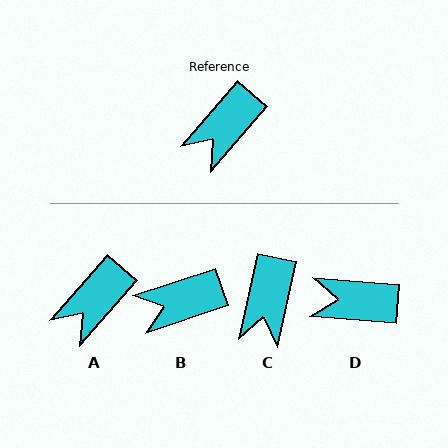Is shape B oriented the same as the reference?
No, it is off by about 31 degrees.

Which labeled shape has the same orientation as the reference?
A.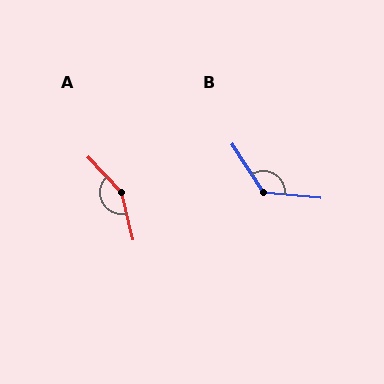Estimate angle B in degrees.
Approximately 129 degrees.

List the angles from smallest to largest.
B (129°), A (151°).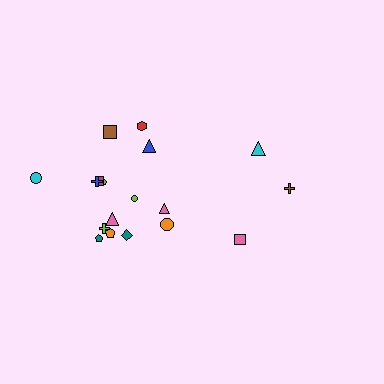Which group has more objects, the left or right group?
The left group.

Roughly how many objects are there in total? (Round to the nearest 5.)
Roughly 20 objects in total.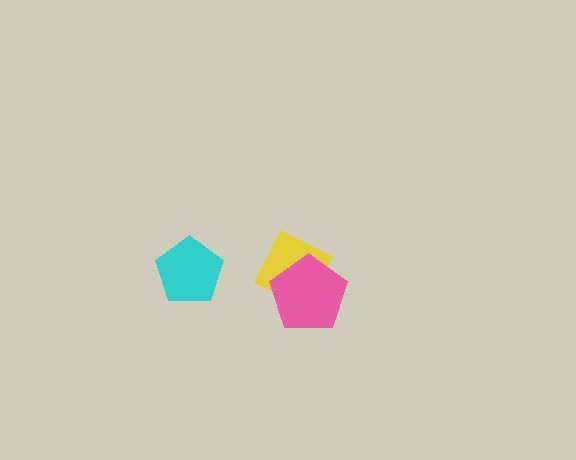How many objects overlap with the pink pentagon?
1 object overlaps with the pink pentagon.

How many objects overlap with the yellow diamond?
1 object overlaps with the yellow diamond.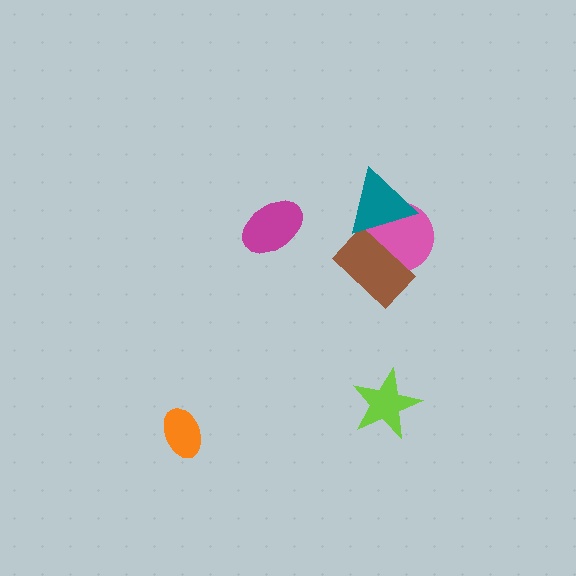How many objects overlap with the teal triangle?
2 objects overlap with the teal triangle.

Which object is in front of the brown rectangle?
The teal triangle is in front of the brown rectangle.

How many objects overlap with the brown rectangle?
2 objects overlap with the brown rectangle.